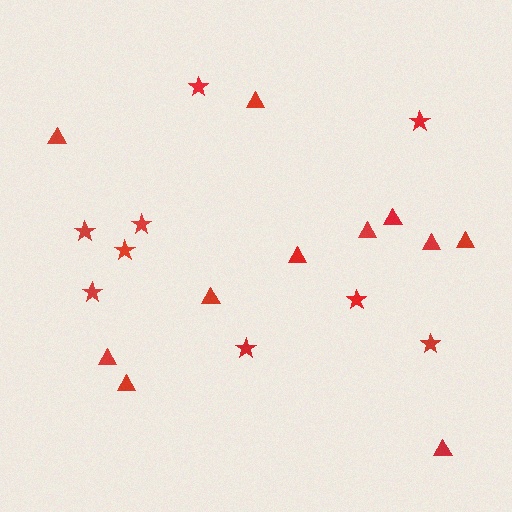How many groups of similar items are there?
There are 2 groups: one group of stars (9) and one group of triangles (11).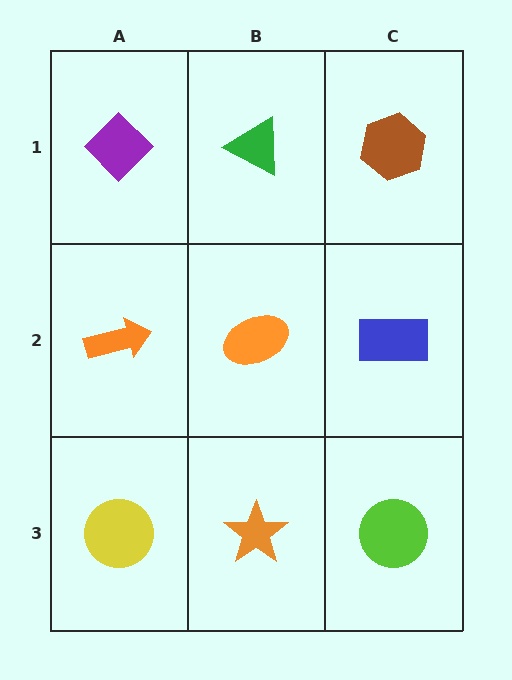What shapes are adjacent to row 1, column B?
An orange ellipse (row 2, column B), a purple diamond (row 1, column A), a brown hexagon (row 1, column C).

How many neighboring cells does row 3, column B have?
3.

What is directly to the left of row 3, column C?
An orange star.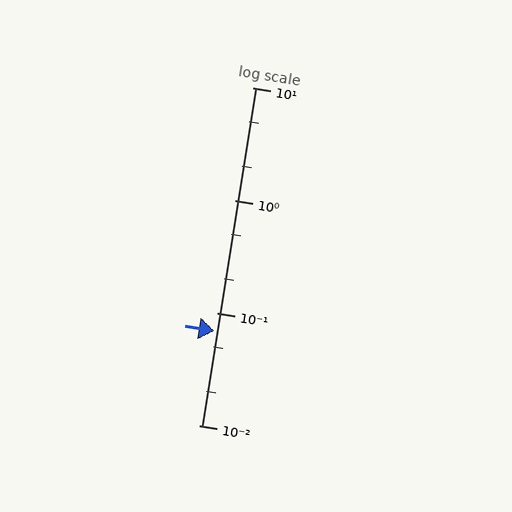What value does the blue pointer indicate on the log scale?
The pointer indicates approximately 0.069.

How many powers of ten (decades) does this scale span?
The scale spans 3 decades, from 0.01 to 10.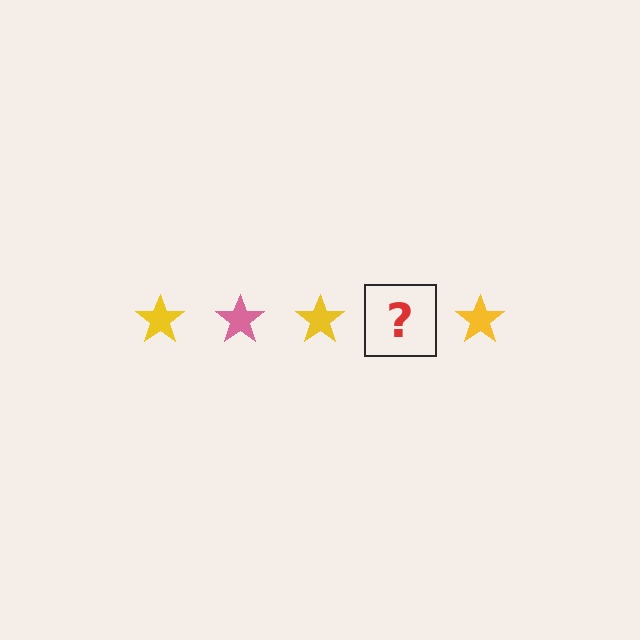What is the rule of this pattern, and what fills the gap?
The rule is that the pattern cycles through yellow, pink stars. The gap should be filled with a pink star.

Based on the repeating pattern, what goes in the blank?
The blank should be a pink star.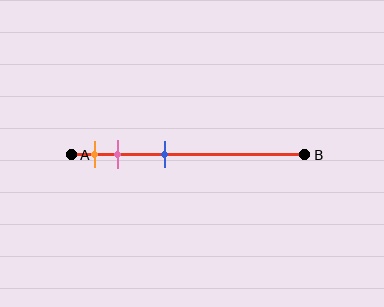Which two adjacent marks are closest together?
The orange and pink marks are the closest adjacent pair.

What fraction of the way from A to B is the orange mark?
The orange mark is approximately 10% (0.1) of the way from A to B.